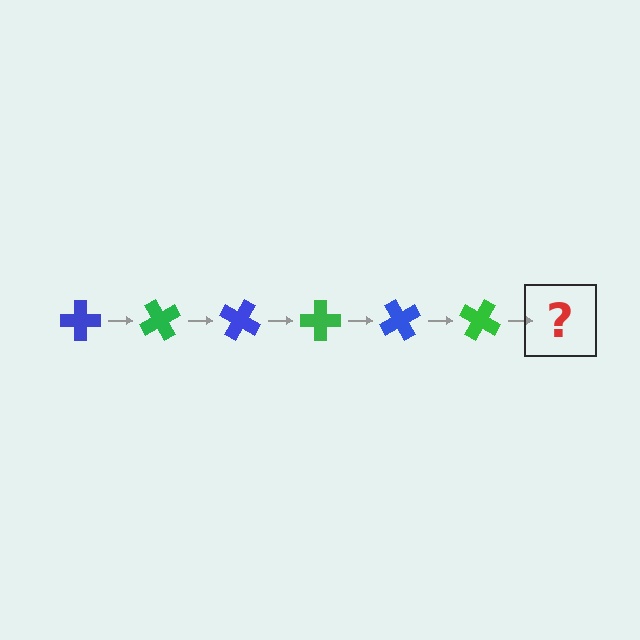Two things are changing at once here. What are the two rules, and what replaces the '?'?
The two rules are that it rotates 60 degrees each step and the color cycles through blue and green. The '?' should be a blue cross, rotated 360 degrees from the start.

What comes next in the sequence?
The next element should be a blue cross, rotated 360 degrees from the start.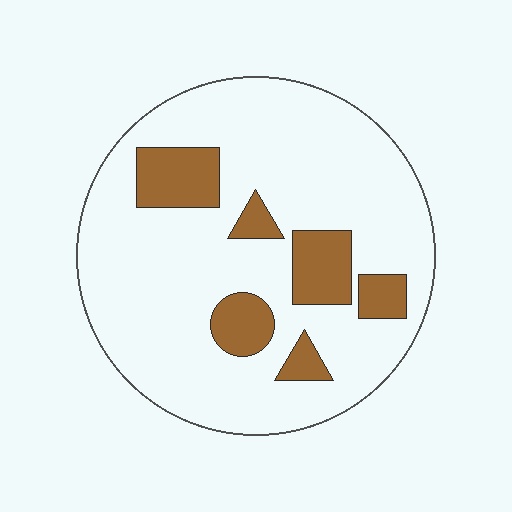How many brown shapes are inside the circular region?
6.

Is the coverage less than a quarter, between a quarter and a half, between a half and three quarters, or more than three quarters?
Less than a quarter.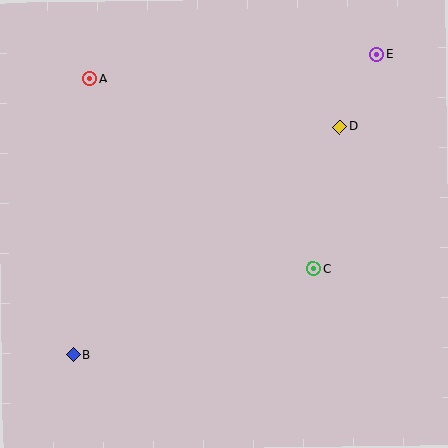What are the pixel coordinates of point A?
Point A is at (90, 79).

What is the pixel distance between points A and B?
The distance between A and B is 277 pixels.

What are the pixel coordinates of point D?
Point D is at (339, 127).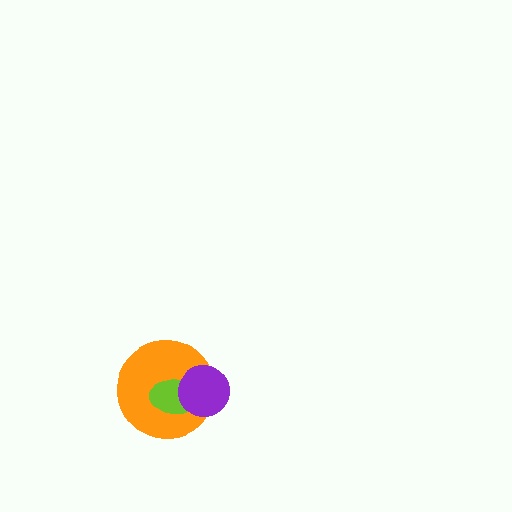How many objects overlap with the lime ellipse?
2 objects overlap with the lime ellipse.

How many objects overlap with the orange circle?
2 objects overlap with the orange circle.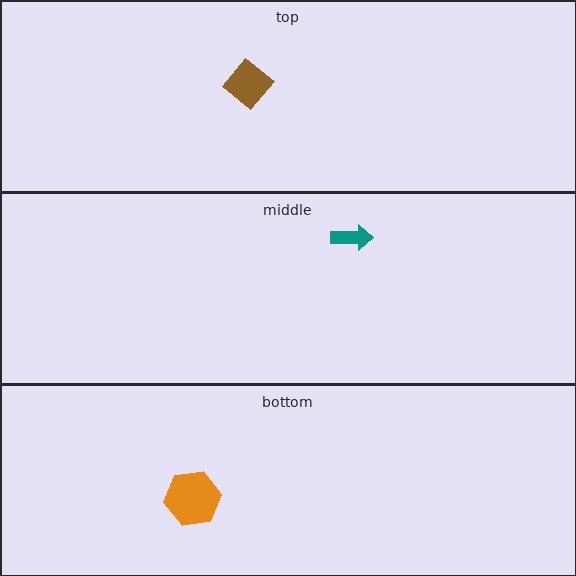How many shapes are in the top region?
1.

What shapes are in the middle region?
The teal arrow.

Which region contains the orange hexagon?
The bottom region.